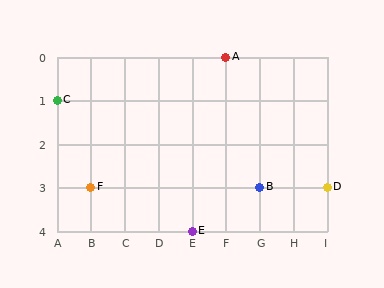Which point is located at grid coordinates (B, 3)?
Point F is at (B, 3).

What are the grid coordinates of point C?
Point C is at grid coordinates (A, 1).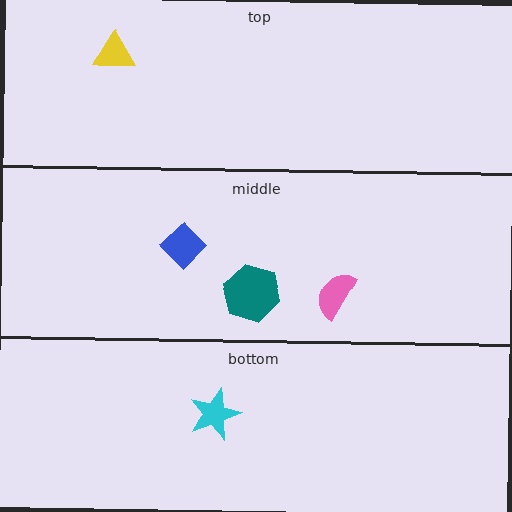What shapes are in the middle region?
The pink semicircle, the blue diamond, the teal hexagon.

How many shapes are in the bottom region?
1.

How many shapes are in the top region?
1.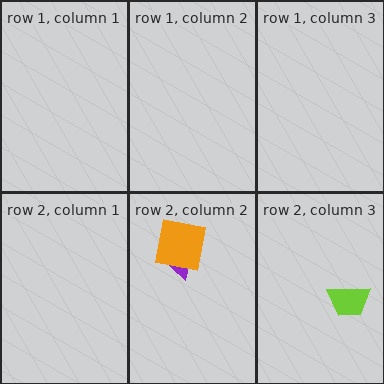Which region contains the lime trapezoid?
The row 2, column 3 region.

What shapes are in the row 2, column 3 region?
The lime trapezoid.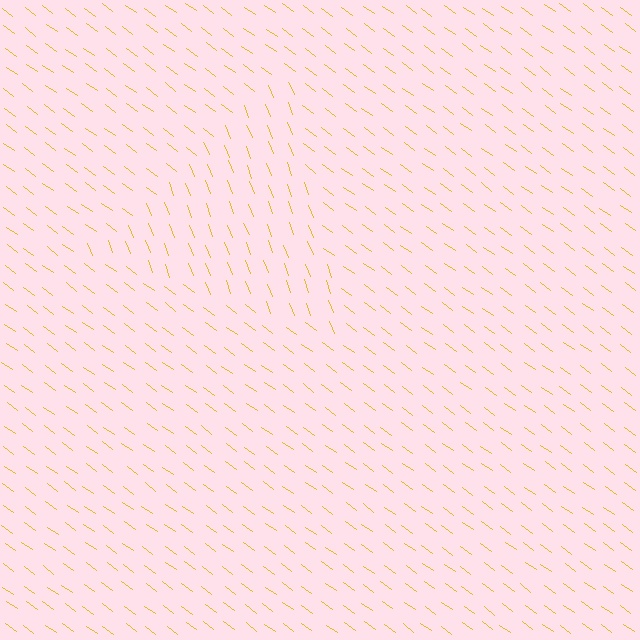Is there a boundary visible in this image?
Yes, there is a texture boundary formed by a change in line orientation.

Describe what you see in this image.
The image is filled with small yellow line segments. A triangle region in the image has lines oriented differently from the surrounding lines, creating a visible texture boundary.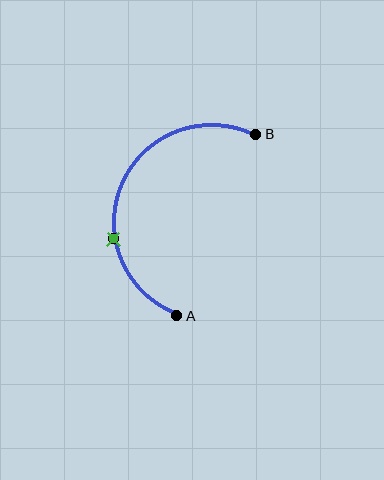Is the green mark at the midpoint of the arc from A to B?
No. The green mark lies on the arc but is closer to endpoint A. The arc midpoint would be at the point on the curve equidistant along the arc from both A and B.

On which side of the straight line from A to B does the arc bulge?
The arc bulges to the left of the straight line connecting A and B.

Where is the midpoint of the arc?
The arc midpoint is the point on the curve farthest from the straight line joining A and B. It sits to the left of that line.